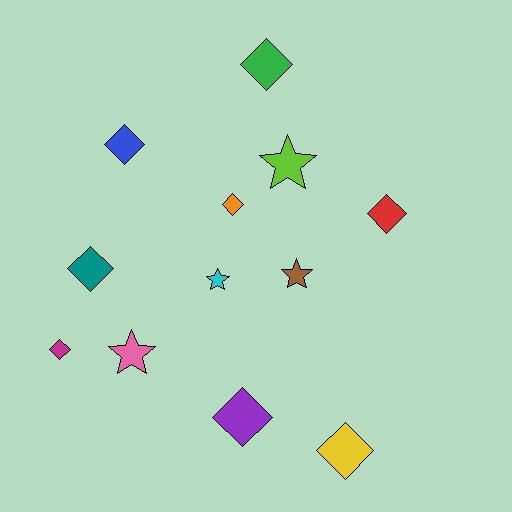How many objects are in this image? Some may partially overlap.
There are 12 objects.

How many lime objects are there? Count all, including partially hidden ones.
There is 1 lime object.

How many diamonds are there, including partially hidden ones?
There are 8 diamonds.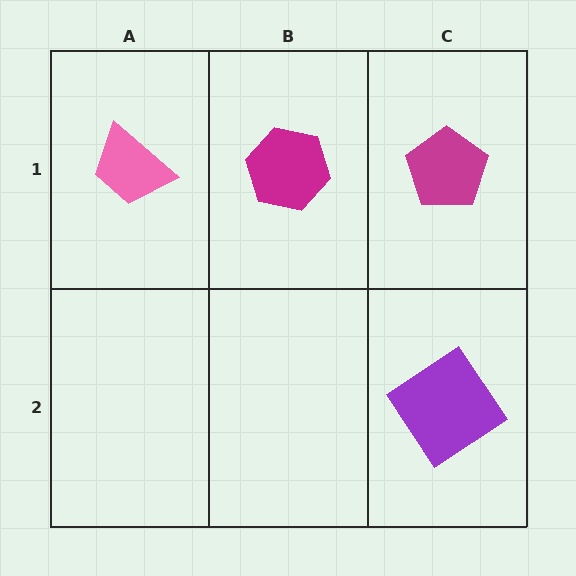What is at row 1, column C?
A magenta pentagon.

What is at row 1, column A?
A pink trapezoid.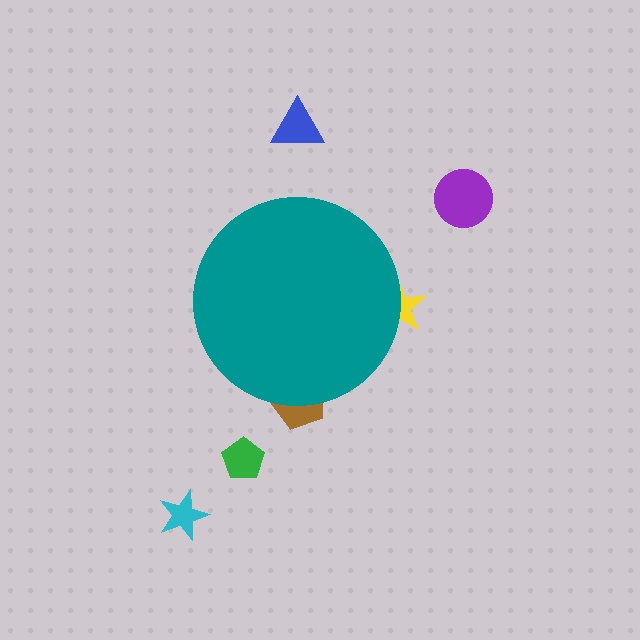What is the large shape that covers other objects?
A teal circle.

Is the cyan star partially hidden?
No, the cyan star is fully visible.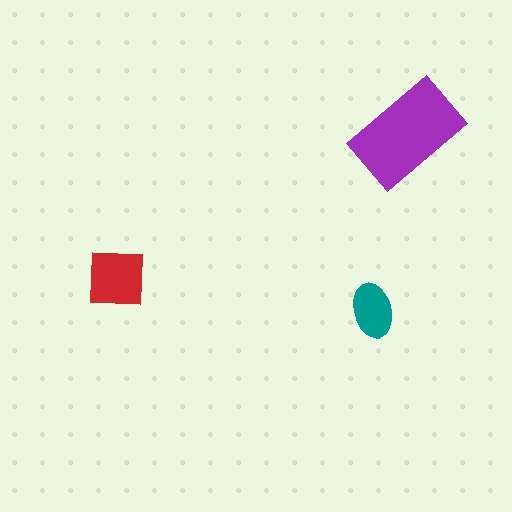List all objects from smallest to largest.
The teal ellipse, the red square, the purple rectangle.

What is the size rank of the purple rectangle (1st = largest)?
1st.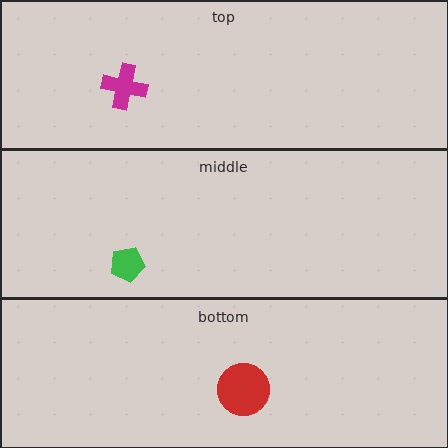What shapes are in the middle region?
The green pentagon.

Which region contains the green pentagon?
The middle region.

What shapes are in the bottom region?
The red circle.